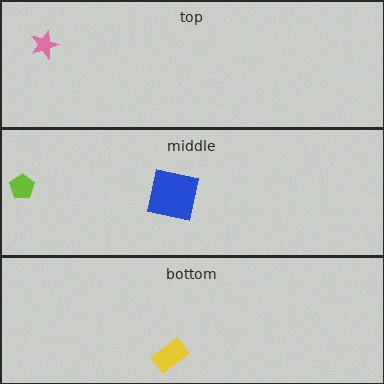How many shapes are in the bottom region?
1.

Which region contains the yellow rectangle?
The bottom region.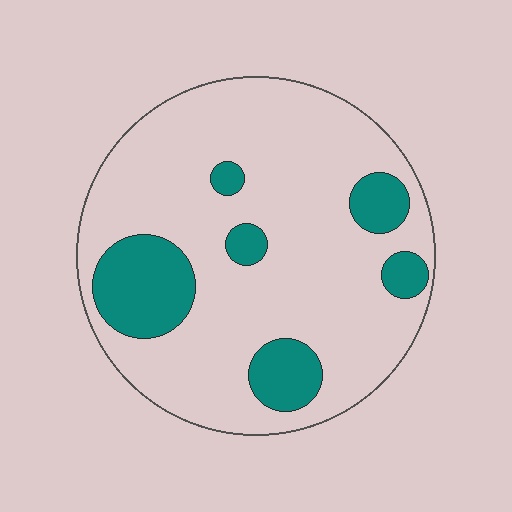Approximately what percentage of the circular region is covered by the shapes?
Approximately 20%.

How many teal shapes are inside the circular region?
6.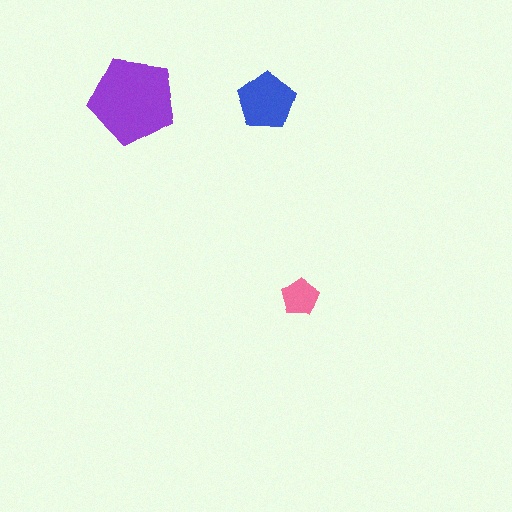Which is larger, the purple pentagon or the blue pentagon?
The purple one.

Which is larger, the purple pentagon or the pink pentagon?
The purple one.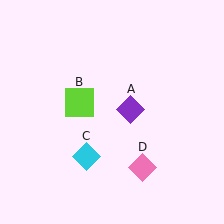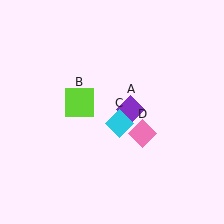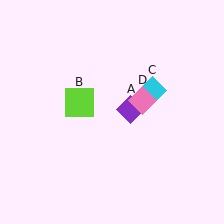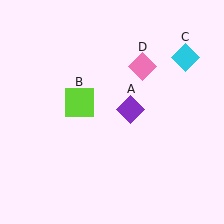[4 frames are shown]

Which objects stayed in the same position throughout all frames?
Purple diamond (object A) and lime square (object B) remained stationary.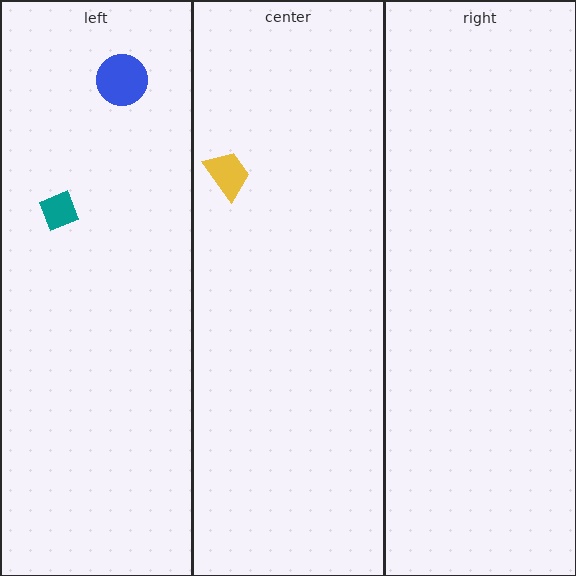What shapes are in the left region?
The teal diamond, the blue circle.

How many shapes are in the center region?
1.